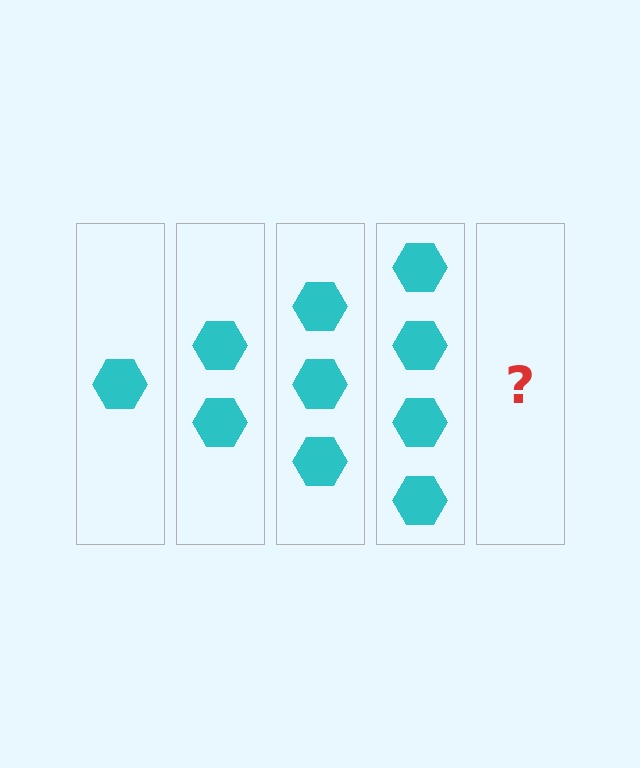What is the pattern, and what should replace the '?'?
The pattern is that each step adds one more hexagon. The '?' should be 5 hexagons.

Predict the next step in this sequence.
The next step is 5 hexagons.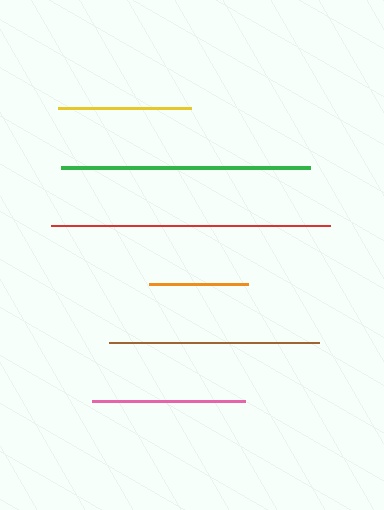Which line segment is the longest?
The red line is the longest at approximately 279 pixels.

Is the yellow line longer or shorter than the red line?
The red line is longer than the yellow line.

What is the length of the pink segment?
The pink segment is approximately 153 pixels long.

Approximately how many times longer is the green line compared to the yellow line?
The green line is approximately 1.9 times the length of the yellow line.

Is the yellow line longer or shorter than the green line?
The green line is longer than the yellow line.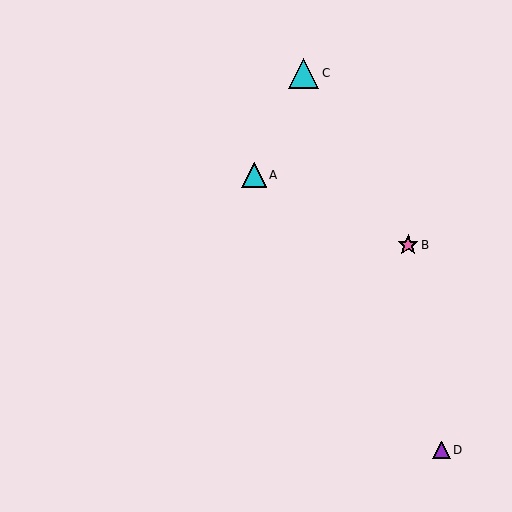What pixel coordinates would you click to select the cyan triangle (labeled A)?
Click at (254, 175) to select the cyan triangle A.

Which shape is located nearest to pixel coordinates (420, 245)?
The pink star (labeled B) at (408, 245) is nearest to that location.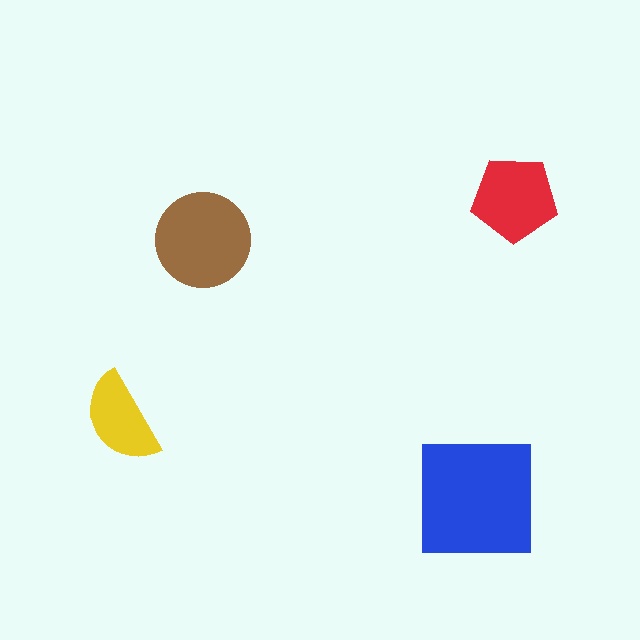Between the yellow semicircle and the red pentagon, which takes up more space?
The red pentagon.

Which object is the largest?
The blue square.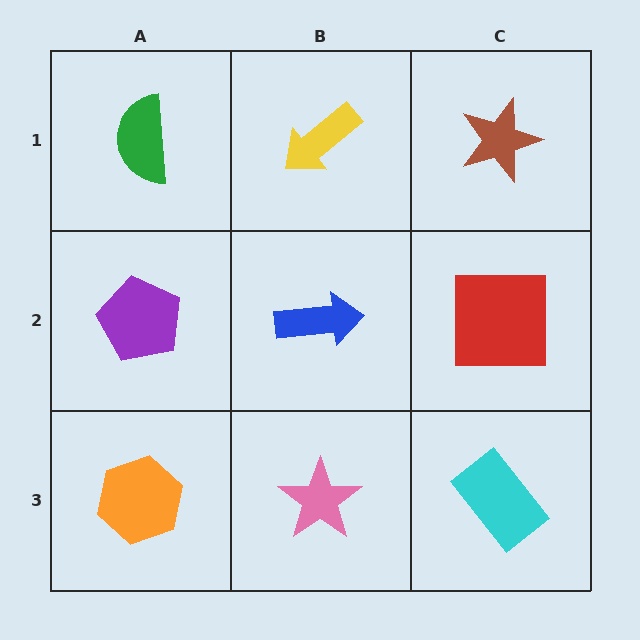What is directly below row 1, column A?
A purple pentagon.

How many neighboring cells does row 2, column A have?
3.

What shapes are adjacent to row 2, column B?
A yellow arrow (row 1, column B), a pink star (row 3, column B), a purple pentagon (row 2, column A), a red square (row 2, column C).